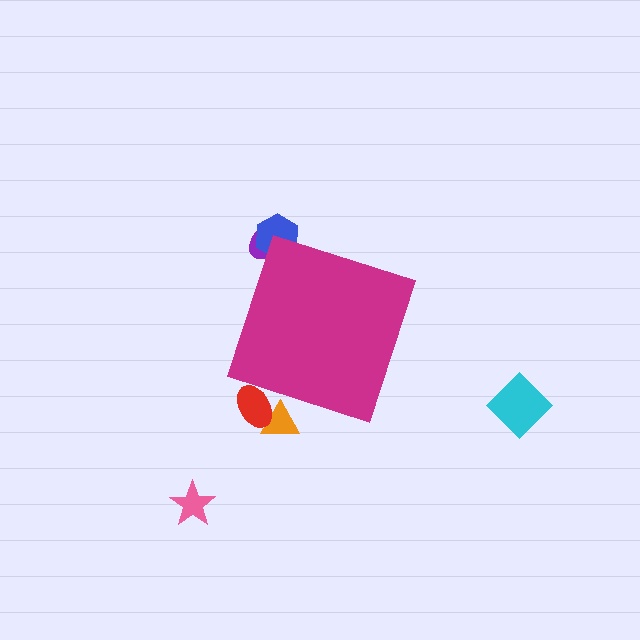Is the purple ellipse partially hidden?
Yes, the purple ellipse is partially hidden behind the magenta diamond.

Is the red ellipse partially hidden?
Yes, the red ellipse is partially hidden behind the magenta diamond.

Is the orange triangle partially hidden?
Yes, the orange triangle is partially hidden behind the magenta diamond.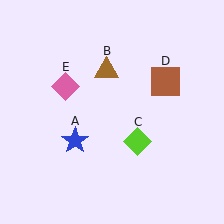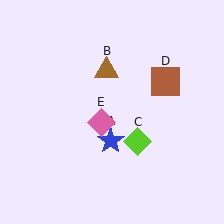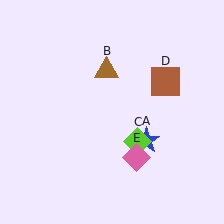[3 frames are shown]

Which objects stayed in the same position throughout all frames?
Brown triangle (object B) and lime diamond (object C) and brown square (object D) remained stationary.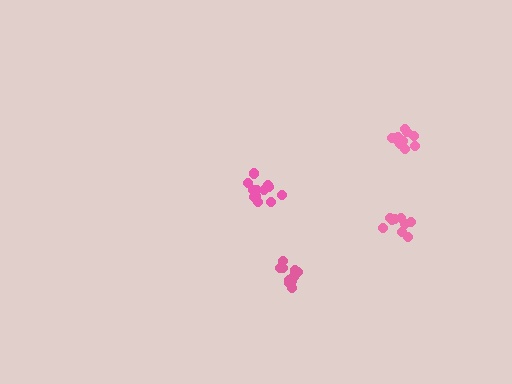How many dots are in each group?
Group 1: 9 dots, Group 2: 12 dots, Group 3: 11 dots, Group 4: 12 dots (44 total).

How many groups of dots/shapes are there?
There are 4 groups.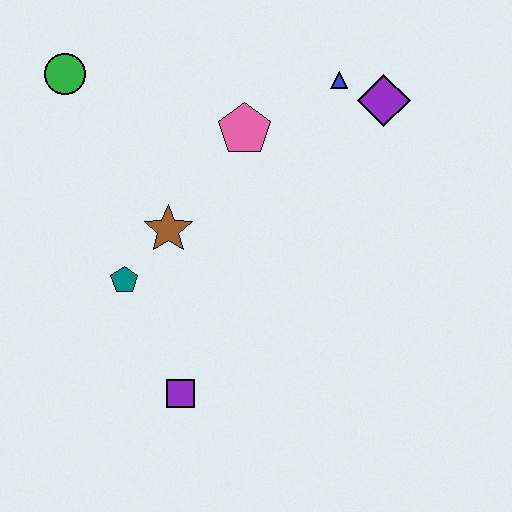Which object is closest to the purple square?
The teal pentagon is closest to the purple square.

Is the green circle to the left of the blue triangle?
Yes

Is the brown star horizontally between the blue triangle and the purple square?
No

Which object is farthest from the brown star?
The purple diamond is farthest from the brown star.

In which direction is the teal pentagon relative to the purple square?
The teal pentagon is above the purple square.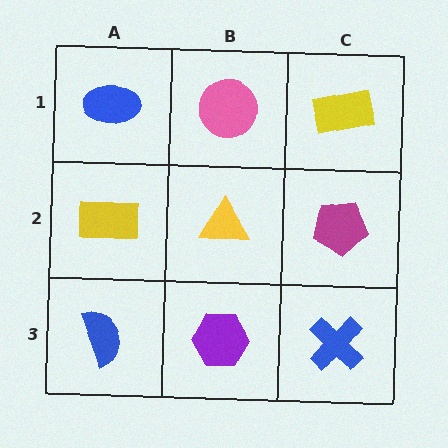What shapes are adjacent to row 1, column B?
A yellow triangle (row 2, column B), a blue ellipse (row 1, column A), a yellow rectangle (row 1, column C).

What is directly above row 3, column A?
A yellow rectangle.